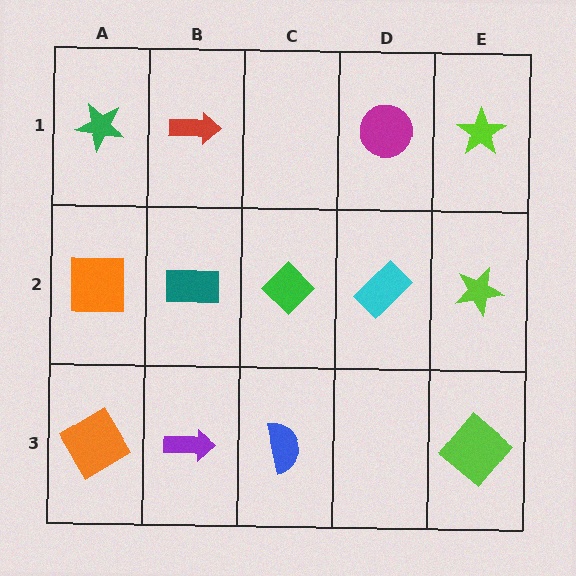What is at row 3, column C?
A blue semicircle.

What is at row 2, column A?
An orange square.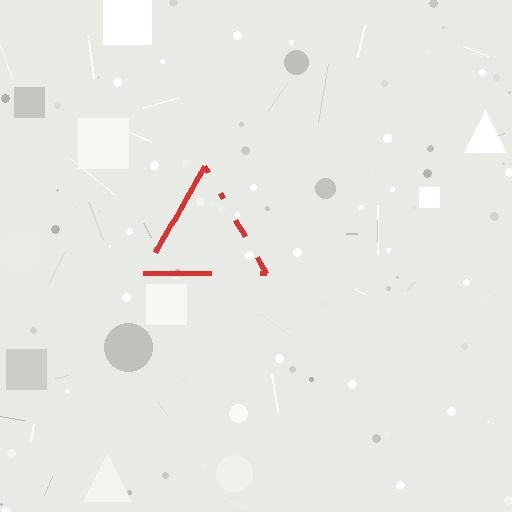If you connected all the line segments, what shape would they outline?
They would outline a triangle.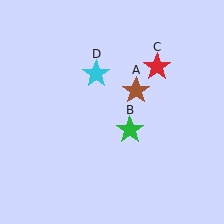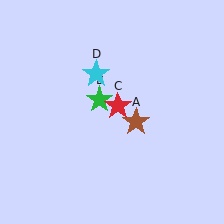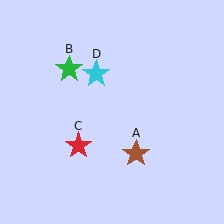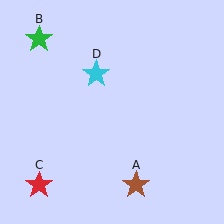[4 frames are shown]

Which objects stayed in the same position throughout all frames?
Cyan star (object D) remained stationary.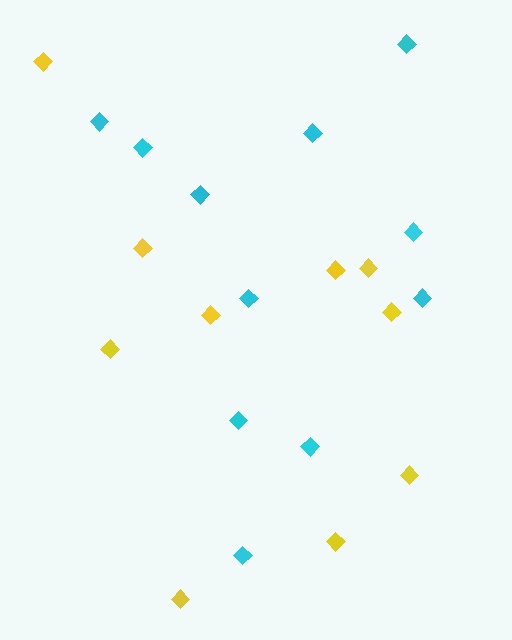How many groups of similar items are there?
There are 2 groups: one group of cyan diamonds (11) and one group of yellow diamonds (10).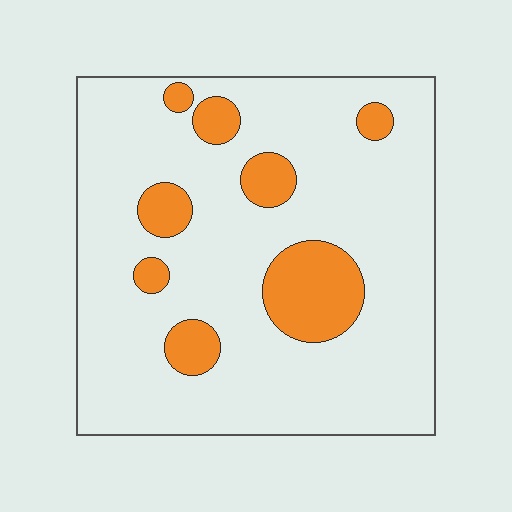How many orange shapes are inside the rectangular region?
8.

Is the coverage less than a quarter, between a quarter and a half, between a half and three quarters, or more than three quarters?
Less than a quarter.